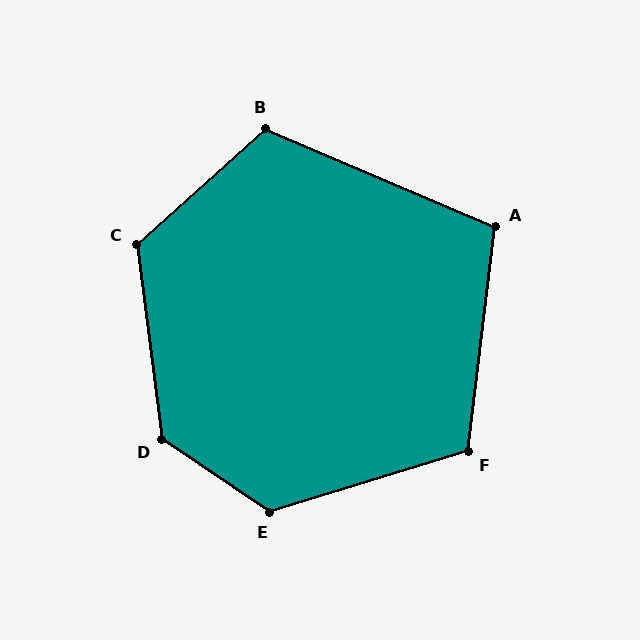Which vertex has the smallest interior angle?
A, at approximately 106 degrees.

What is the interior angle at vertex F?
Approximately 114 degrees (obtuse).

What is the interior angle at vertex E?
Approximately 129 degrees (obtuse).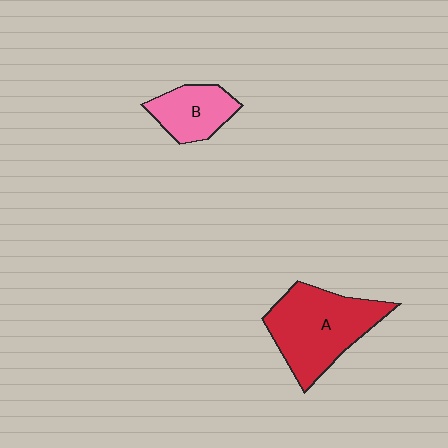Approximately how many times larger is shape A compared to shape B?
Approximately 1.9 times.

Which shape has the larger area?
Shape A (red).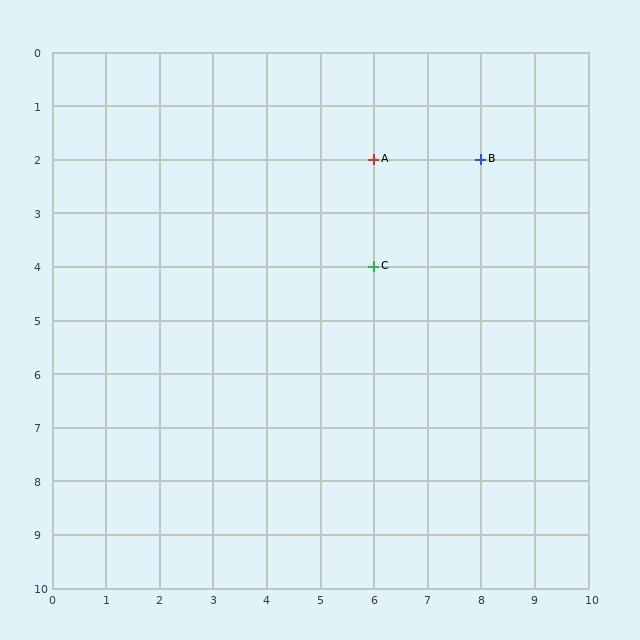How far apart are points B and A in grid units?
Points B and A are 2 columns apart.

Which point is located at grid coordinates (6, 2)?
Point A is at (6, 2).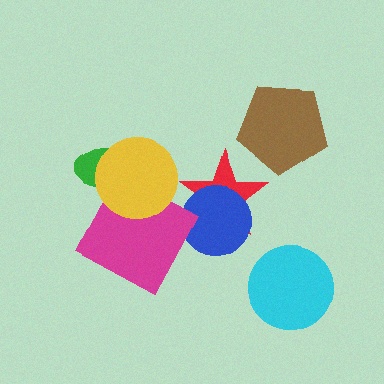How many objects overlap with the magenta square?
1 object overlaps with the magenta square.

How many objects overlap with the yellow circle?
2 objects overlap with the yellow circle.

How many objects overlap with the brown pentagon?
0 objects overlap with the brown pentagon.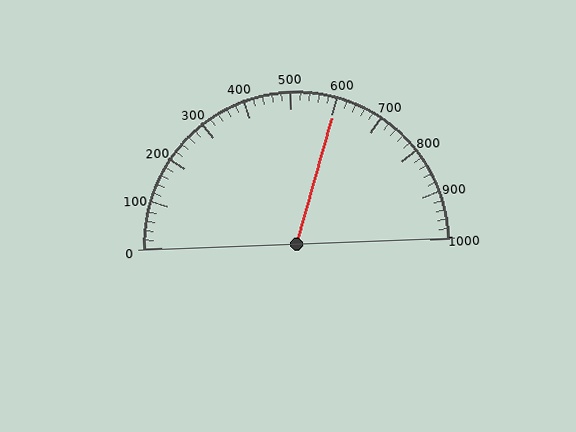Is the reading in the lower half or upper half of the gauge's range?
The reading is in the upper half of the range (0 to 1000).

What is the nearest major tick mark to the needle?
The nearest major tick mark is 600.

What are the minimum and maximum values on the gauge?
The gauge ranges from 0 to 1000.